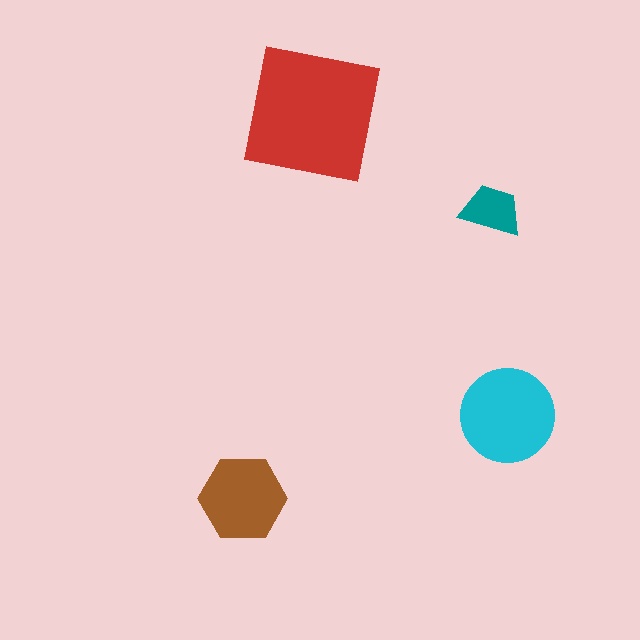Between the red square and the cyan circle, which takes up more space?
The red square.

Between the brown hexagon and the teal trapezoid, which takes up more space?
The brown hexagon.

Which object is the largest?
The red square.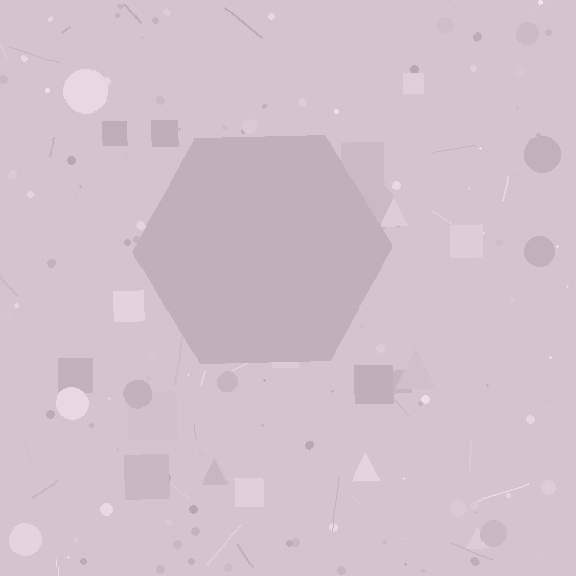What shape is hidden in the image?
A hexagon is hidden in the image.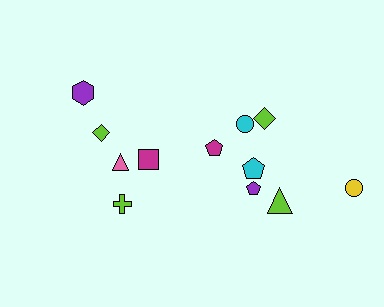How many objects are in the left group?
There are 5 objects.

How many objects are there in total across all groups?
There are 12 objects.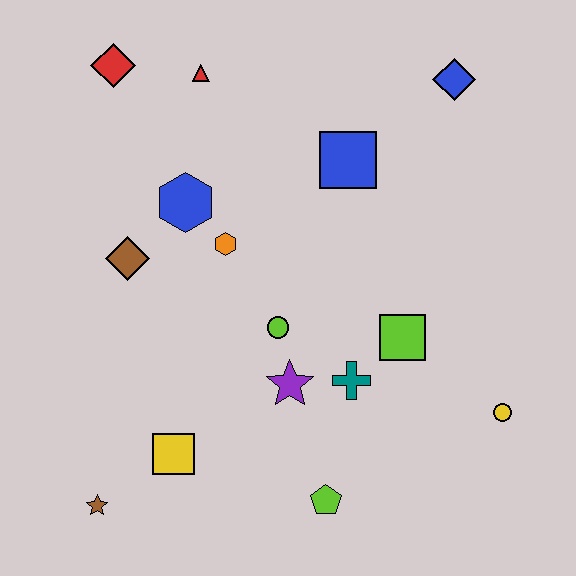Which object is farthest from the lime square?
The red diamond is farthest from the lime square.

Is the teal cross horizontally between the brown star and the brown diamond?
No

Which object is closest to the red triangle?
The red diamond is closest to the red triangle.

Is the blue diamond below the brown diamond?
No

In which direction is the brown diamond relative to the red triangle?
The brown diamond is below the red triangle.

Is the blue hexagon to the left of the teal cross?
Yes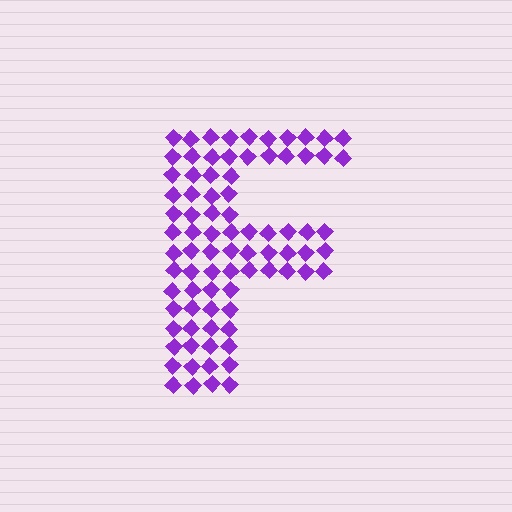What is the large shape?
The large shape is the letter F.